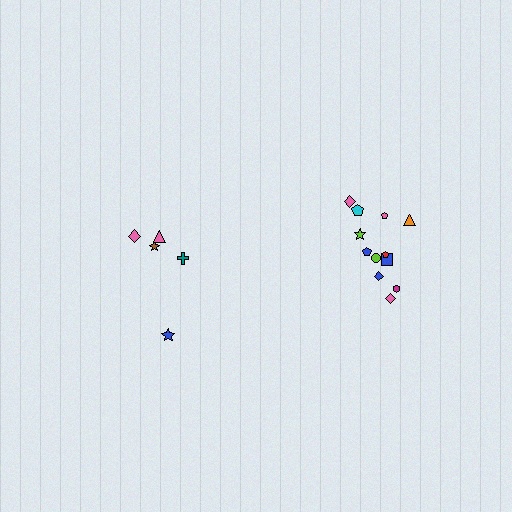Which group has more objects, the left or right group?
The right group.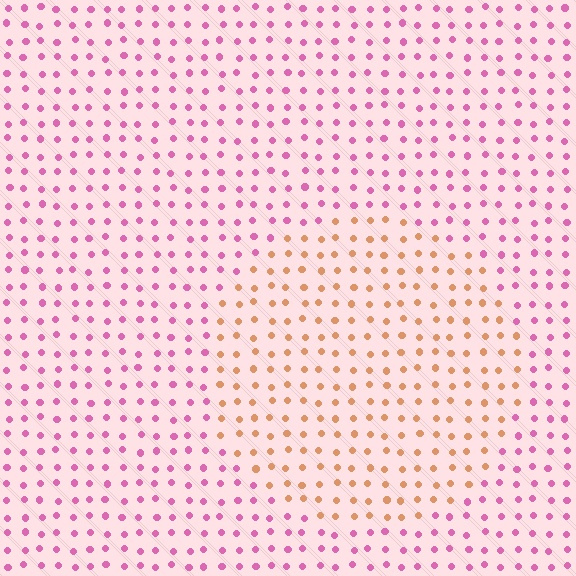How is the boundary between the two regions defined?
The boundary is defined purely by a slight shift in hue (about 62 degrees). Spacing, size, and orientation are identical on both sides.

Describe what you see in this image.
The image is filled with small pink elements in a uniform arrangement. A circle-shaped region is visible where the elements are tinted to a slightly different hue, forming a subtle color boundary.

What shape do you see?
I see a circle.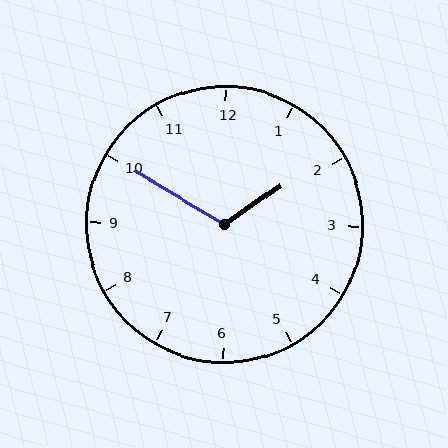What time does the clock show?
1:50.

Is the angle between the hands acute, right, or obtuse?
It is obtuse.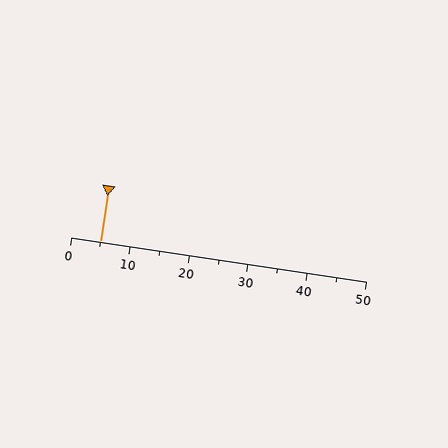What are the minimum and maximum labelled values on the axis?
The axis runs from 0 to 50.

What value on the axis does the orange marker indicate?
The marker indicates approximately 5.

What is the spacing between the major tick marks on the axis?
The major ticks are spaced 10 apart.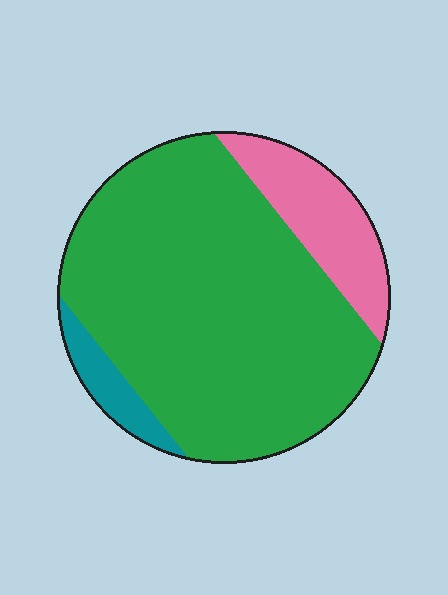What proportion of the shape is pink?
Pink covers around 15% of the shape.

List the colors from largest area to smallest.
From largest to smallest: green, pink, teal.